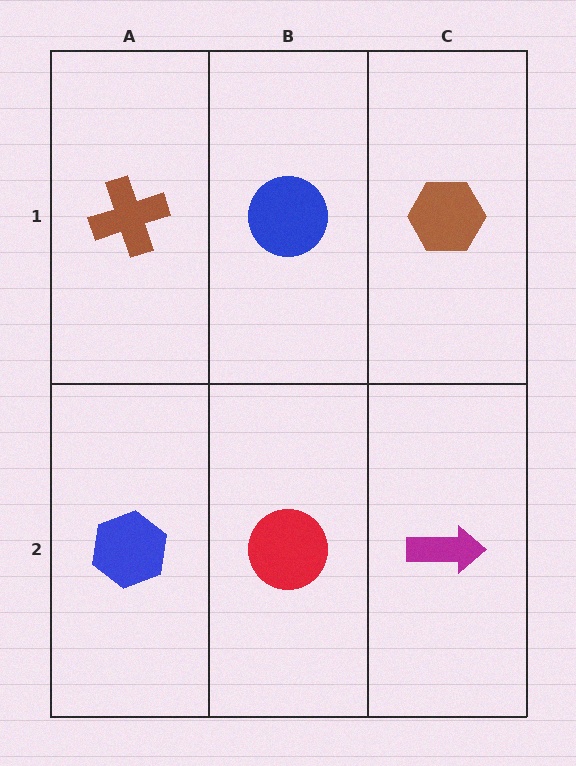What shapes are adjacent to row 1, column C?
A magenta arrow (row 2, column C), a blue circle (row 1, column B).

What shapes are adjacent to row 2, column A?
A brown cross (row 1, column A), a red circle (row 2, column B).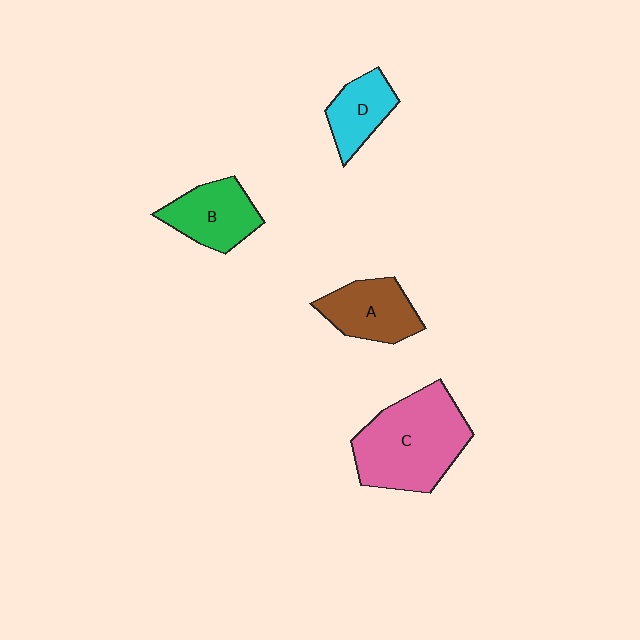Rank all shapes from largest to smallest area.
From largest to smallest: C (pink), B (green), A (brown), D (cyan).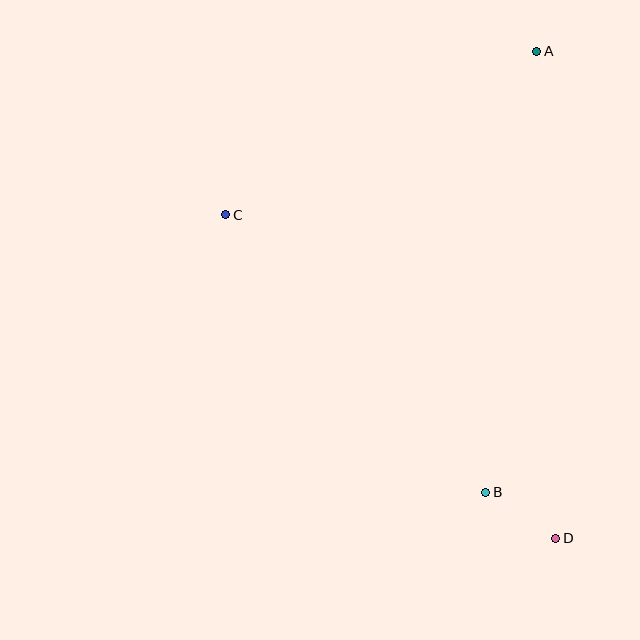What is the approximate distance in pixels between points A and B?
The distance between A and B is approximately 444 pixels.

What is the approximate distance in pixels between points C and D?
The distance between C and D is approximately 462 pixels.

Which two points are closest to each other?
Points B and D are closest to each other.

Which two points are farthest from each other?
Points A and D are farthest from each other.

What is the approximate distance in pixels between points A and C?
The distance between A and C is approximately 351 pixels.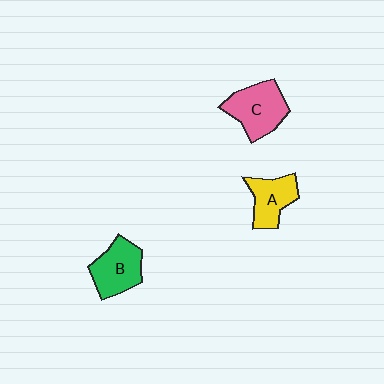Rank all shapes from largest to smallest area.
From largest to smallest: C (pink), B (green), A (yellow).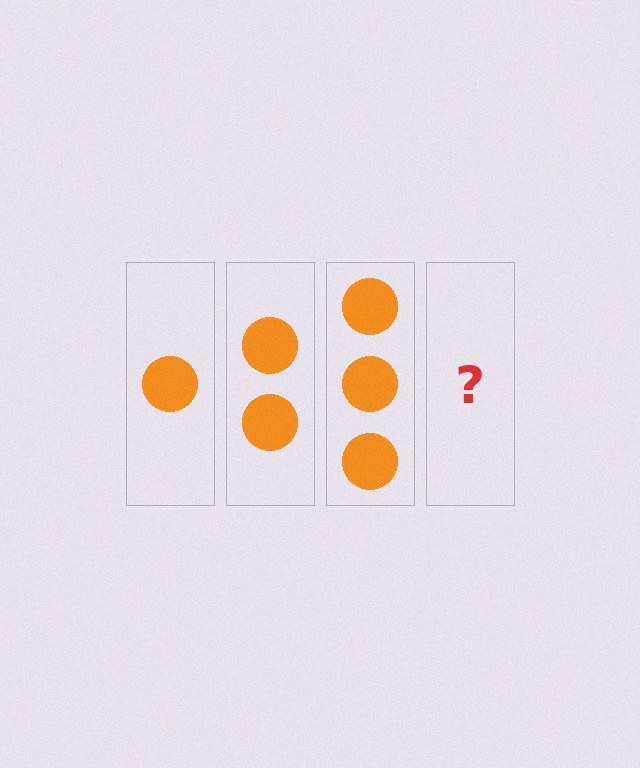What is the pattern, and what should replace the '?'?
The pattern is that each step adds one more circle. The '?' should be 4 circles.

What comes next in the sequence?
The next element should be 4 circles.